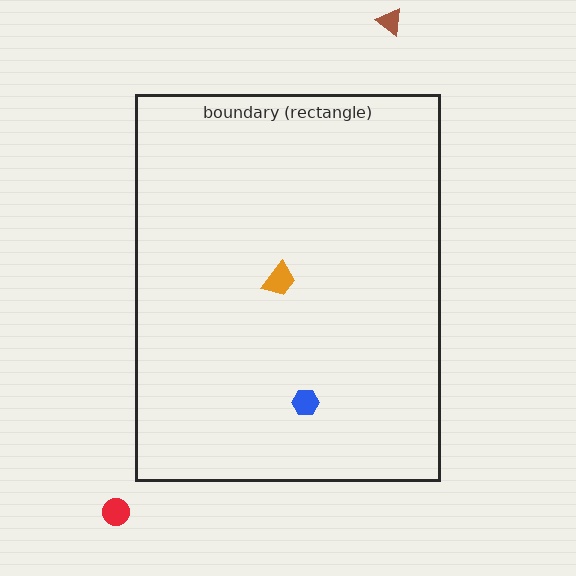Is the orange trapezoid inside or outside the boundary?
Inside.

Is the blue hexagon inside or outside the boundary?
Inside.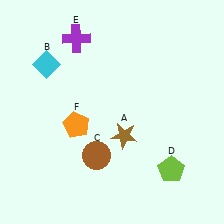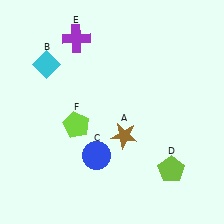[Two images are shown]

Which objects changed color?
C changed from brown to blue. F changed from orange to lime.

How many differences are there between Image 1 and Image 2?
There are 2 differences between the two images.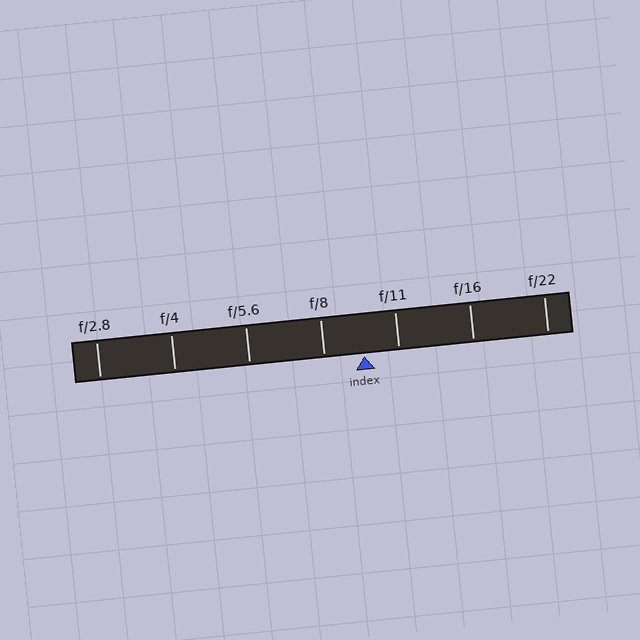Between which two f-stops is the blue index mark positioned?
The index mark is between f/8 and f/11.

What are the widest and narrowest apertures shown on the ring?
The widest aperture shown is f/2.8 and the narrowest is f/22.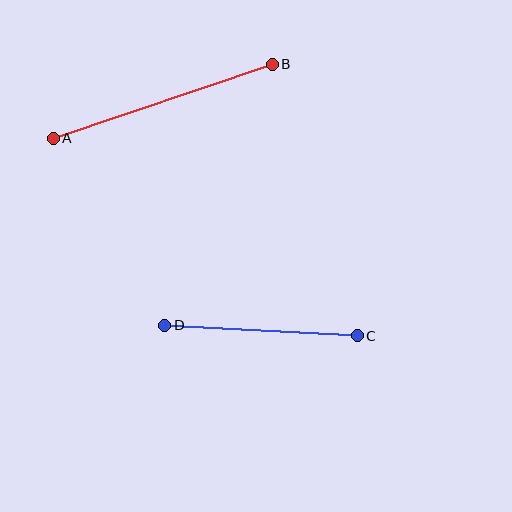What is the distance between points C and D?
The distance is approximately 193 pixels.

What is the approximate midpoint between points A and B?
The midpoint is at approximately (163, 101) pixels.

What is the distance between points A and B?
The distance is approximately 231 pixels.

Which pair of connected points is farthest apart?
Points A and B are farthest apart.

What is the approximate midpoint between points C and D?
The midpoint is at approximately (261, 331) pixels.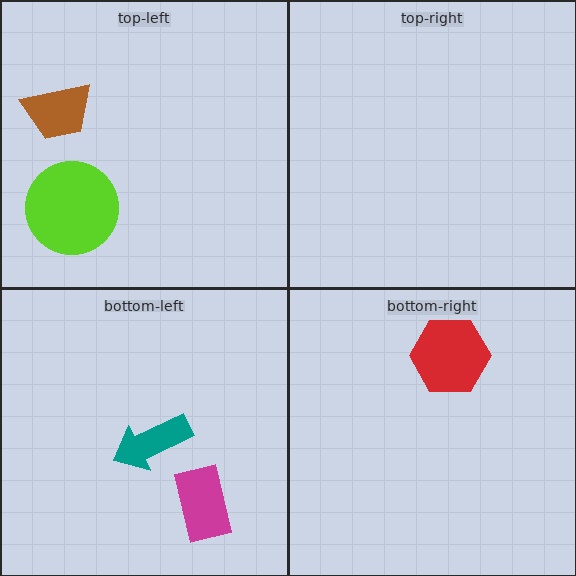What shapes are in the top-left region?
The lime circle, the brown trapezoid.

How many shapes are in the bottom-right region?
1.